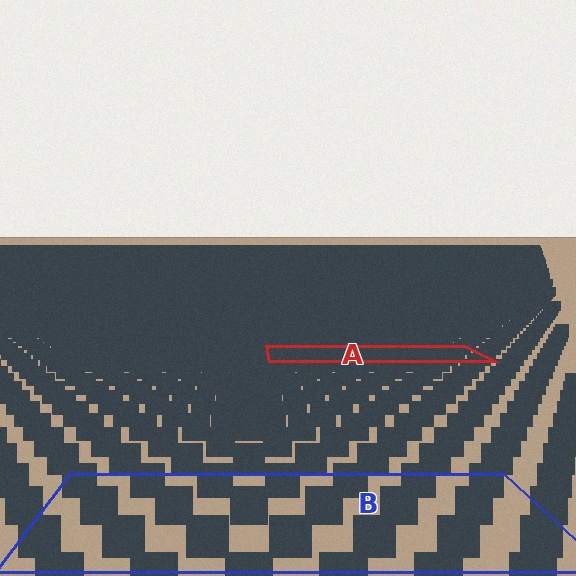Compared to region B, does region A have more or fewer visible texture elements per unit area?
Region A has more texture elements per unit area — they are packed more densely because it is farther away.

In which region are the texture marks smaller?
The texture marks are smaller in region A, because it is farther away.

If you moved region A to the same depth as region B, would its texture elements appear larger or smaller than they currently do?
They would appear larger. At a closer depth, the same texture elements are projected at a bigger on-screen size.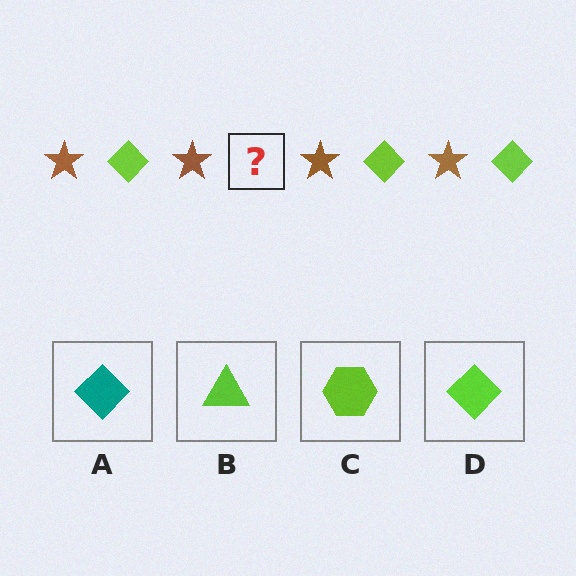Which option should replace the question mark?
Option D.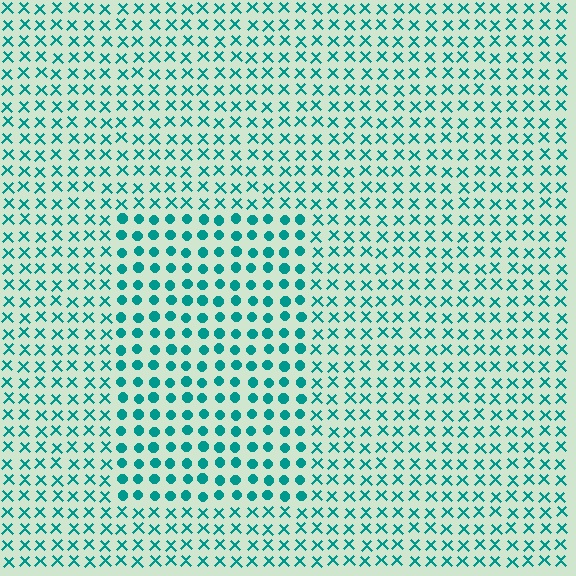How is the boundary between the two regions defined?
The boundary is defined by a change in element shape: circles inside vs. X marks outside. All elements share the same color and spacing.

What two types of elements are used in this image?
The image uses circles inside the rectangle region and X marks outside it.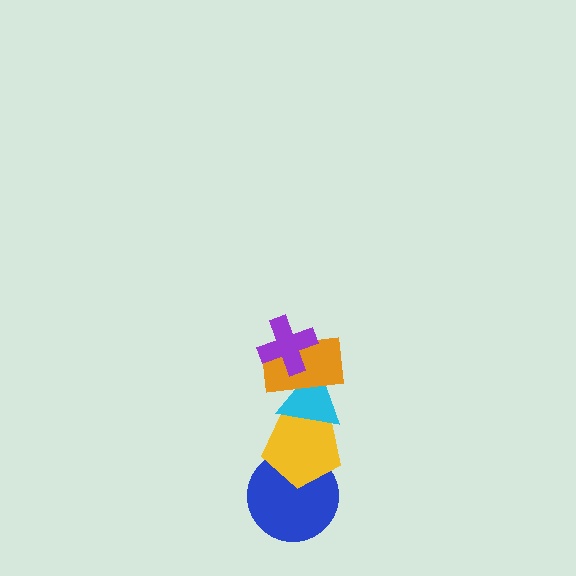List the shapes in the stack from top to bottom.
From top to bottom: the purple cross, the orange rectangle, the cyan triangle, the yellow pentagon, the blue circle.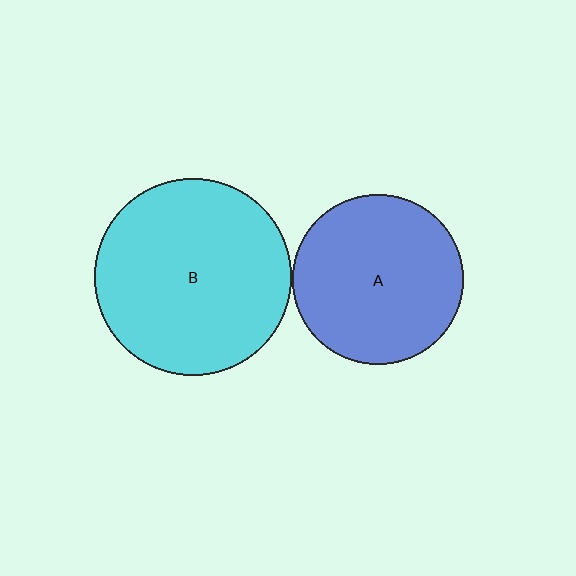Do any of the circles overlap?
No, none of the circles overlap.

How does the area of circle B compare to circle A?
Approximately 1.3 times.